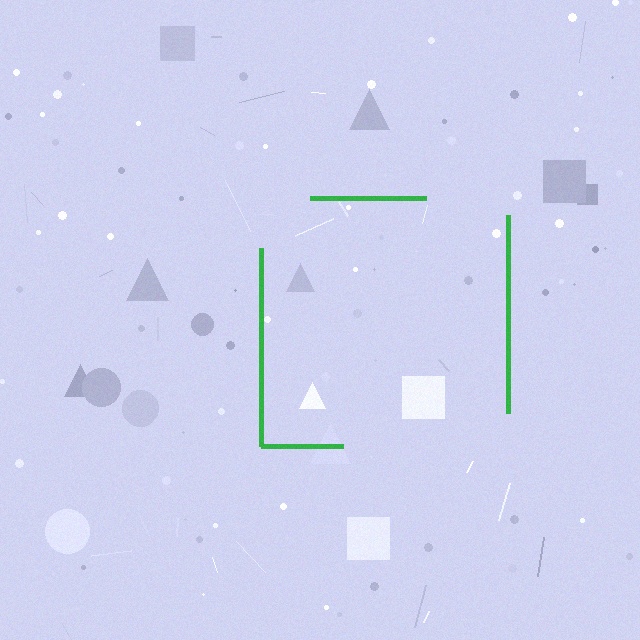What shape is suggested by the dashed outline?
The dashed outline suggests a square.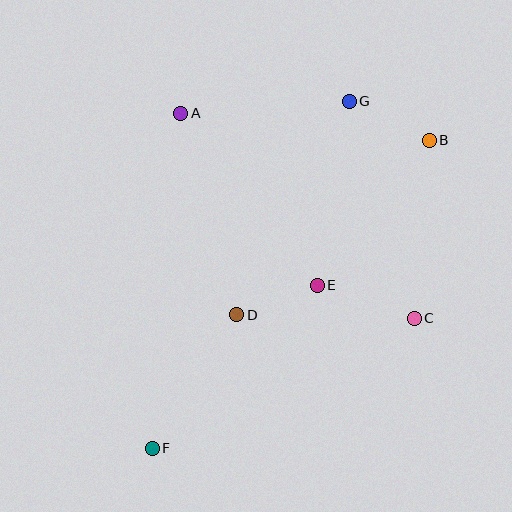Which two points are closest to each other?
Points D and E are closest to each other.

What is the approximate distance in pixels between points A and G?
The distance between A and G is approximately 169 pixels.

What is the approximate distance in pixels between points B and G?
The distance between B and G is approximately 89 pixels.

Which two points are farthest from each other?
Points B and F are farthest from each other.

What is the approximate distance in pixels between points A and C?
The distance between A and C is approximately 311 pixels.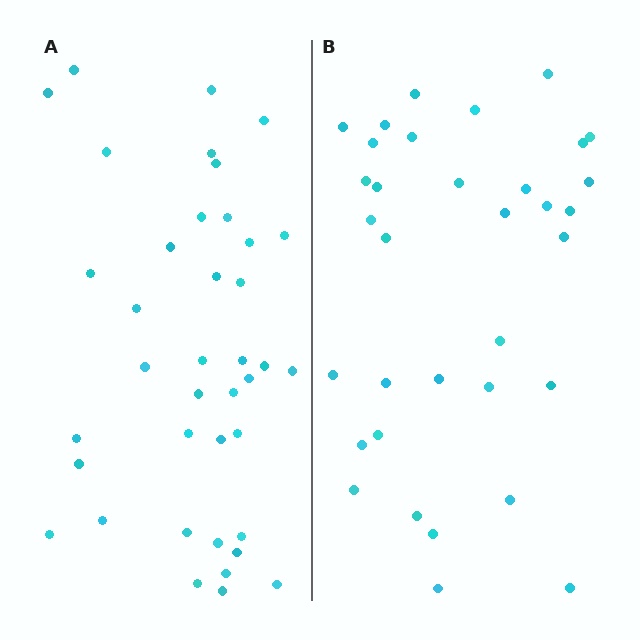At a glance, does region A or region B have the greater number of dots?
Region A (the left region) has more dots.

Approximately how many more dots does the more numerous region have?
Region A has about 5 more dots than region B.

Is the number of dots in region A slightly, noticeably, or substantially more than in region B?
Region A has only slightly more — the two regions are fairly close. The ratio is roughly 1.1 to 1.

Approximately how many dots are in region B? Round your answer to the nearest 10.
About 30 dots. (The exact count is 34, which rounds to 30.)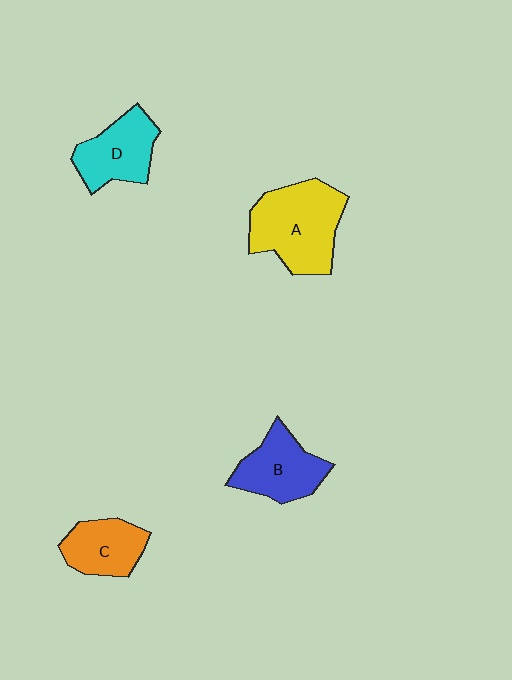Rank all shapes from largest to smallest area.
From largest to smallest: A (yellow), B (blue), D (cyan), C (orange).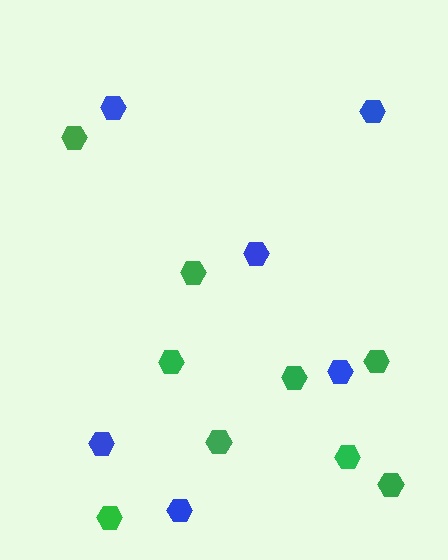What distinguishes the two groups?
There are 2 groups: one group of blue hexagons (6) and one group of green hexagons (9).